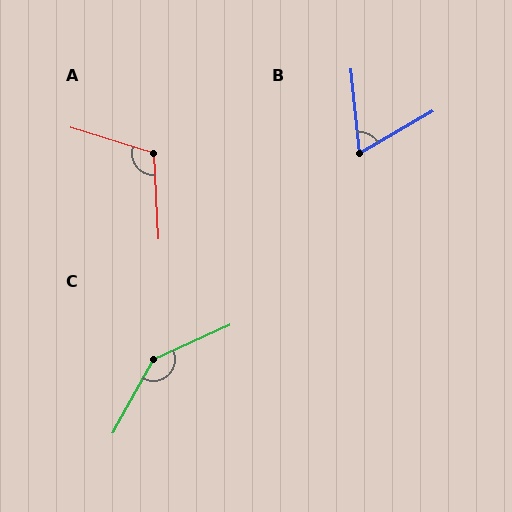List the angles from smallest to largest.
B (66°), A (110°), C (144°).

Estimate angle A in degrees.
Approximately 110 degrees.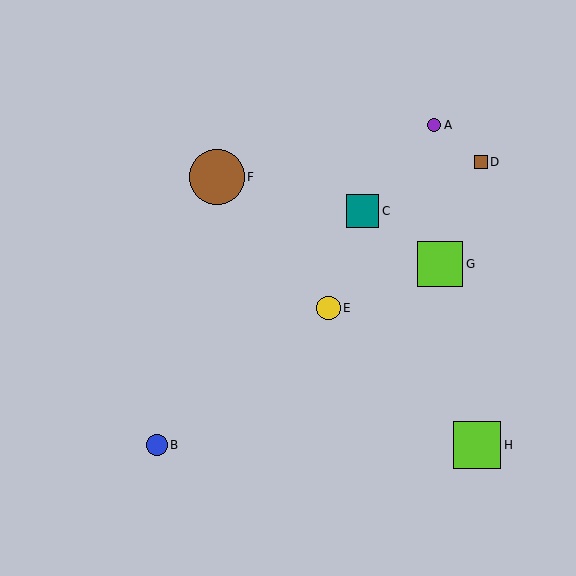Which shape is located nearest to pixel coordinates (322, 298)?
The yellow circle (labeled E) at (329, 308) is nearest to that location.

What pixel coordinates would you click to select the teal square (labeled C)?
Click at (363, 211) to select the teal square C.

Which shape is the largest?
The brown circle (labeled F) is the largest.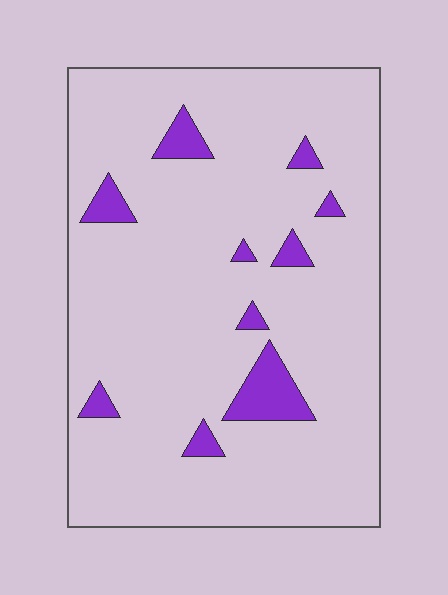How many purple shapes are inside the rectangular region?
10.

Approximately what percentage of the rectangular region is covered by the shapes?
Approximately 10%.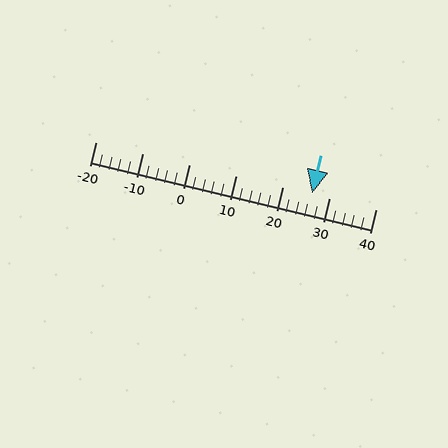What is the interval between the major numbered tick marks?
The major tick marks are spaced 10 units apart.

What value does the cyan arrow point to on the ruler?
The cyan arrow points to approximately 26.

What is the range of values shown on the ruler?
The ruler shows values from -20 to 40.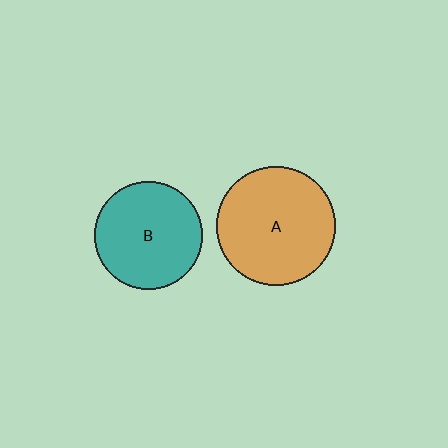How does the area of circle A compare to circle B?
Approximately 1.2 times.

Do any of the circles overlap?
No, none of the circles overlap.